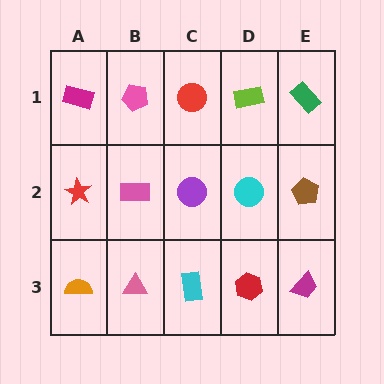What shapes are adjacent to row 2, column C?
A red circle (row 1, column C), a cyan rectangle (row 3, column C), a pink rectangle (row 2, column B), a cyan circle (row 2, column D).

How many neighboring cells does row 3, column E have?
2.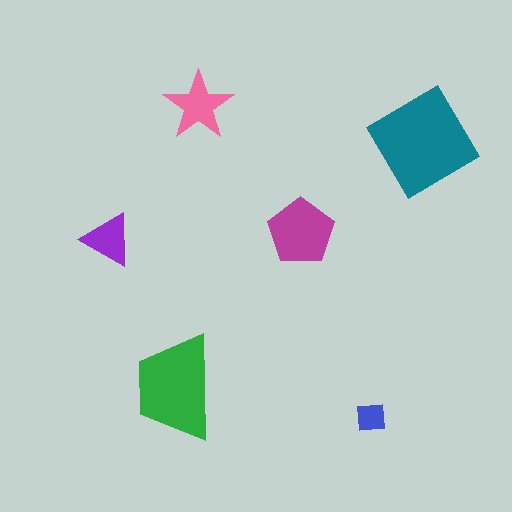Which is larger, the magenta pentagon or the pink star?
The magenta pentagon.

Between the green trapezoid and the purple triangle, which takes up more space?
The green trapezoid.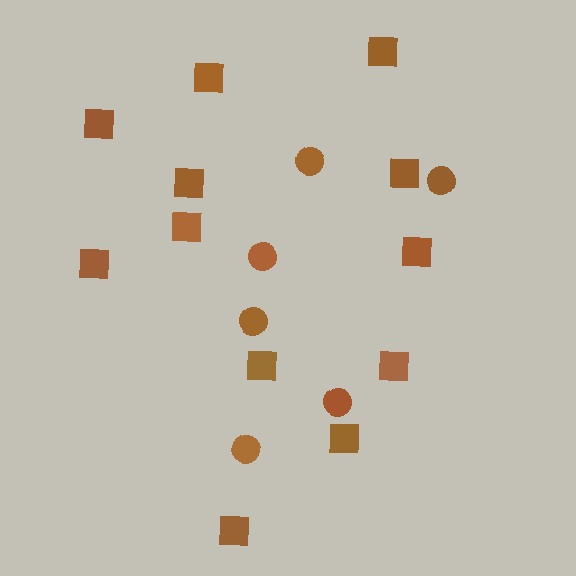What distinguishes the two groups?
There are 2 groups: one group of circles (6) and one group of squares (12).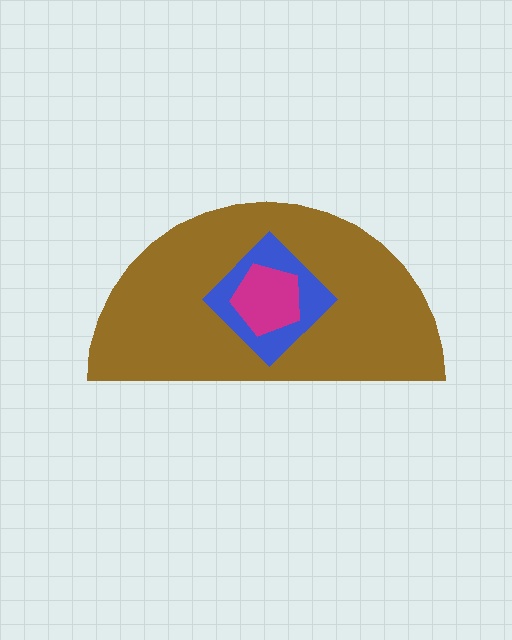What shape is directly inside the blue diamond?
The magenta pentagon.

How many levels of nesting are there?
3.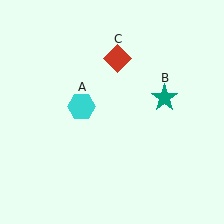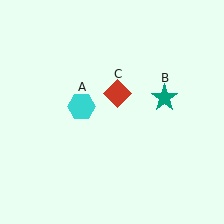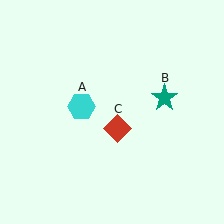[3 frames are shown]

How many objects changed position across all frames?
1 object changed position: red diamond (object C).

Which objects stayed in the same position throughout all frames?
Cyan hexagon (object A) and teal star (object B) remained stationary.